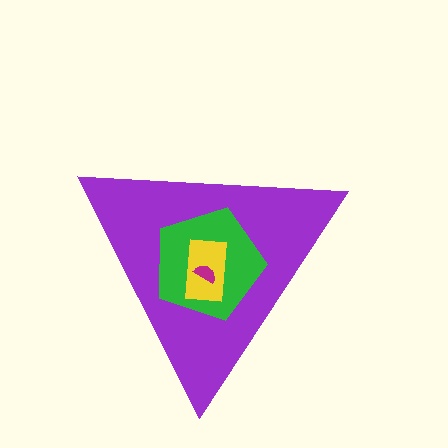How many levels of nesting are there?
4.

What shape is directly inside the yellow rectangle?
The magenta semicircle.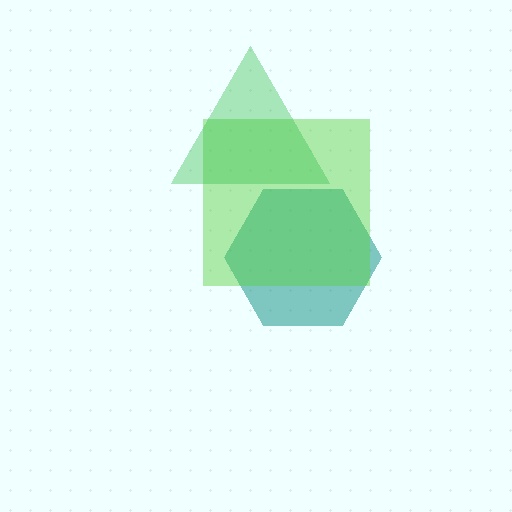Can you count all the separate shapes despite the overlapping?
Yes, there are 3 separate shapes.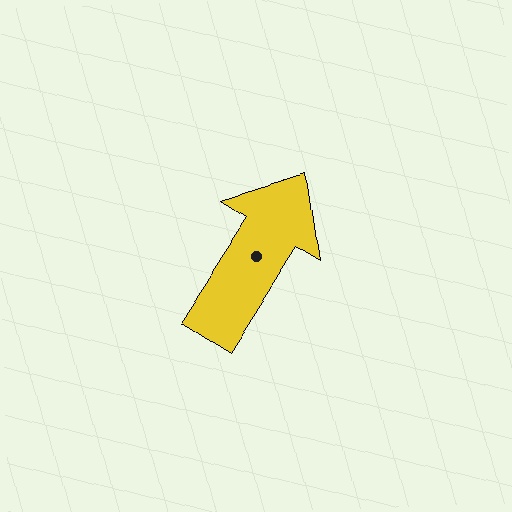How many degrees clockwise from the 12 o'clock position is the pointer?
Approximately 33 degrees.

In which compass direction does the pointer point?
Northeast.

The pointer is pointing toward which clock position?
Roughly 1 o'clock.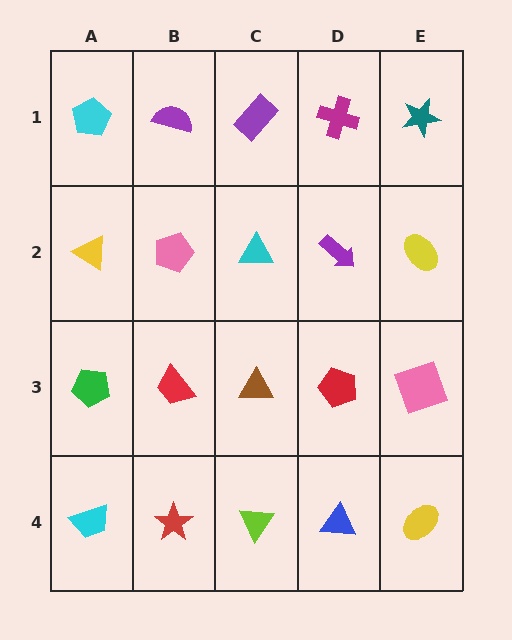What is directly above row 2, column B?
A purple semicircle.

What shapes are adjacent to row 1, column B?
A pink pentagon (row 2, column B), a cyan pentagon (row 1, column A), a purple rectangle (row 1, column C).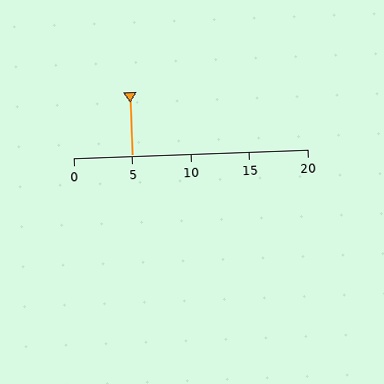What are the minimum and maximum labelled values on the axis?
The axis runs from 0 to 20.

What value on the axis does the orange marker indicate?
The marker indicates approximately 5.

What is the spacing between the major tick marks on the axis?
The major ticks are spaced 5 apart.